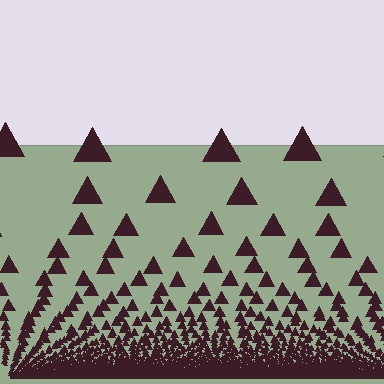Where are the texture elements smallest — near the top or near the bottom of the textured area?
Near the bottom.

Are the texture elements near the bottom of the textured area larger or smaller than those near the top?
Smaller. The gradient is inverted — elements near the bottom are smaller and denser.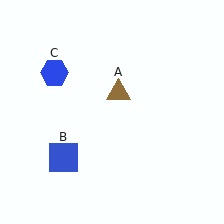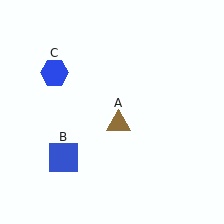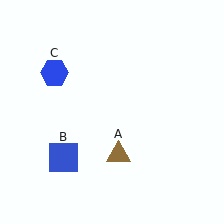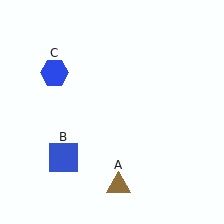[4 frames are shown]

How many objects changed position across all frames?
1 object changed position: brown triangle (object A).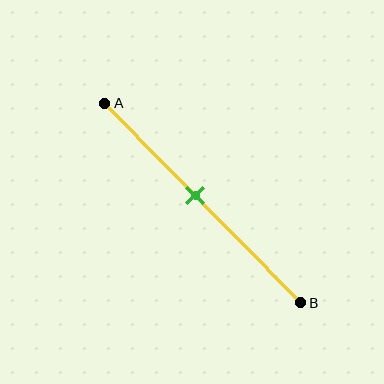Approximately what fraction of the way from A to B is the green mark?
The green mark is approximately 45% of the way from A to B.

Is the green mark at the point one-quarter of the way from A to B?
No, the mark is at about 45% from A, not at the 25% one-quarter point.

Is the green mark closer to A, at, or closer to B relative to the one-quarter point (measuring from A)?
The green mark is closer to point B than the one-quarter point of segment AB.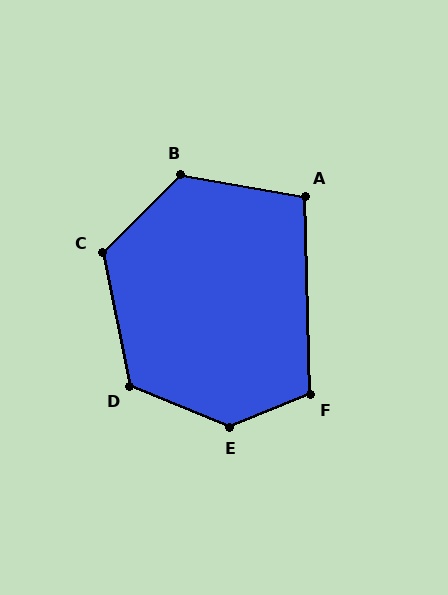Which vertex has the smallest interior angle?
A, at approximately 101 degrees.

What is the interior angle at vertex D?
Approximately 123 degrees (obtuse).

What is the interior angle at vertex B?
Approximately 126 degrees (obtuse).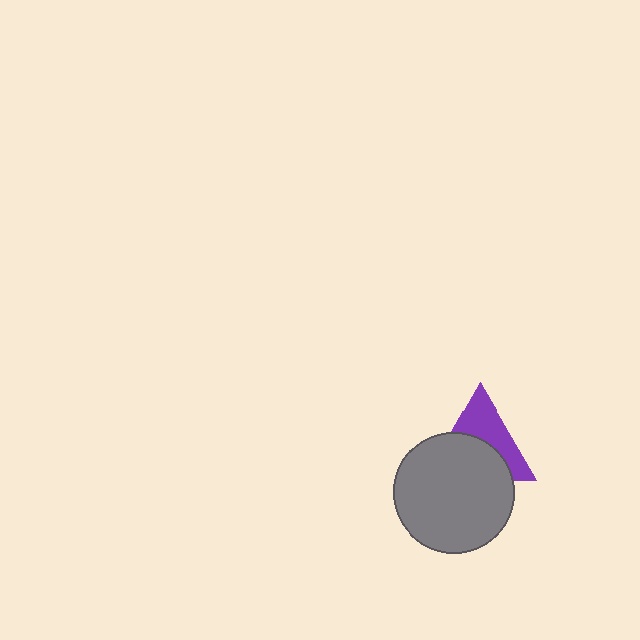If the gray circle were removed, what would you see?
You would see the complete purple triangle.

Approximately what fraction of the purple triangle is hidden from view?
Roughly 53% of the purple triangle is hidden behind the gray circle.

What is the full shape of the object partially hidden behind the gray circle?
The partially hidden object is a purple triangle.